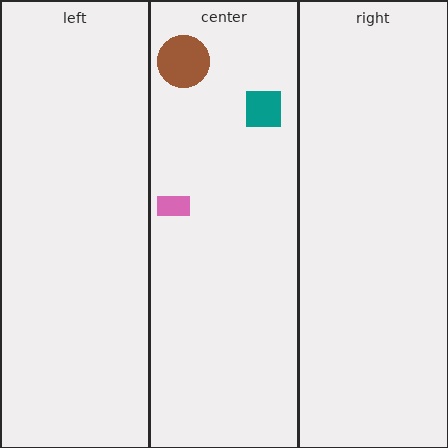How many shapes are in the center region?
3.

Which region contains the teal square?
The center region.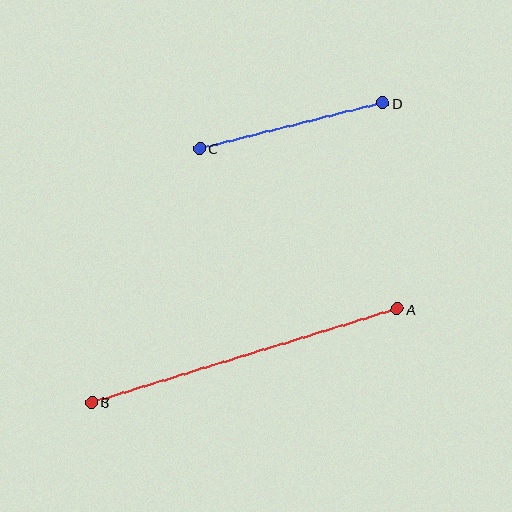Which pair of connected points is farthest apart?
Points A and B are farthest apart.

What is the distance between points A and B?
The distance is approximately 320 pixels.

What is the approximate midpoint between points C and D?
The midpoint is at approximately (291, 126) pixels.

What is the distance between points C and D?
The distance is approximately 188 pixels.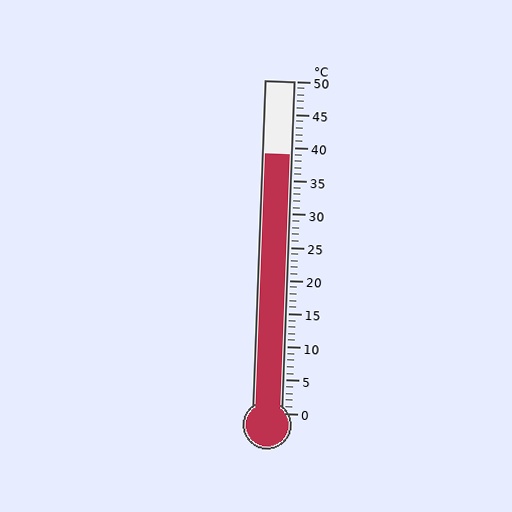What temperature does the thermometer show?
The thermometer shows approximately 39°C.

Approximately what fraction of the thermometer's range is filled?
The thermometer is filled to approximately 80% of its range.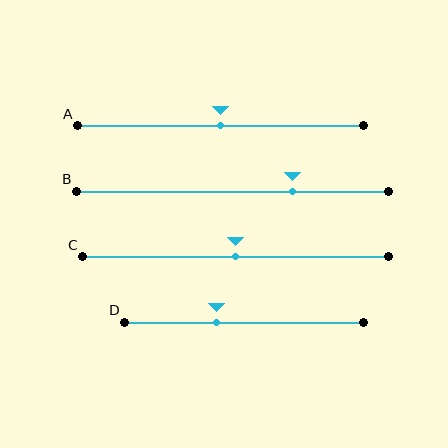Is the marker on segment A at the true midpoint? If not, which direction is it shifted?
Yes, the marker on segment A is at the true midpoint.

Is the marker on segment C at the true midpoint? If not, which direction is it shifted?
Yes, the marker on segment C is at the true midpoint.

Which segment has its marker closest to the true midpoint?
Segment A has its marker closest to the true midpoint.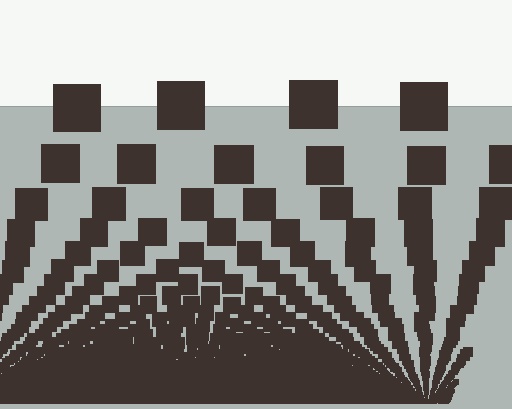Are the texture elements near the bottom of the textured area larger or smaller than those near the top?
Smaller. The gradient is inverted — elements near the bottom are smaller and denser.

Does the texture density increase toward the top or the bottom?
Density increases toward the bottom.